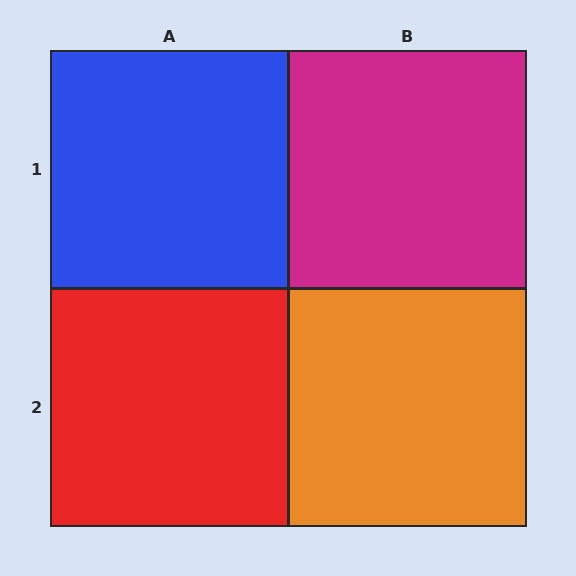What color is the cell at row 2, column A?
Red.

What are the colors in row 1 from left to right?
Blue, magenta.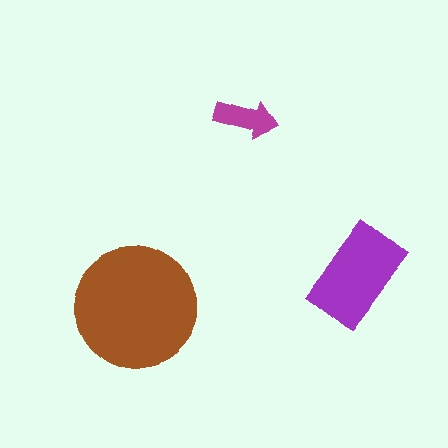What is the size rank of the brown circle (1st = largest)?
1st.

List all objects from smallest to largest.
The magenta arrow, the purple rectangle, the brown circle.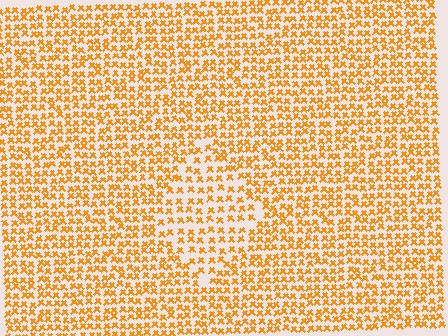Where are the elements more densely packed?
The elements are more densely packed outside the diamond boundary.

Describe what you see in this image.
The image contains small orange elements arranged at two different densities. A diamond-shaped region is visible where the elements are less densely packed than the surrounding area.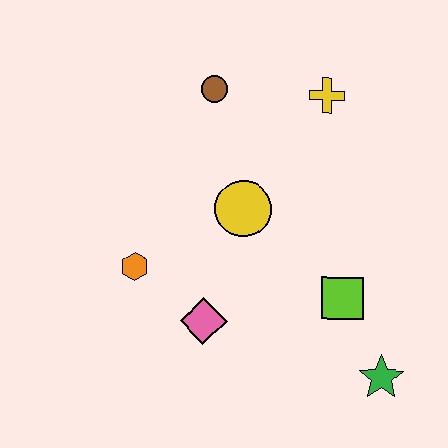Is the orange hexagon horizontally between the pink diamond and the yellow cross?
No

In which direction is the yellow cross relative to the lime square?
The yellow cross is above the lime square.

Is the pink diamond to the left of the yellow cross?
Yes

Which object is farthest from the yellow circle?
The green star is farthest from the yellow circle.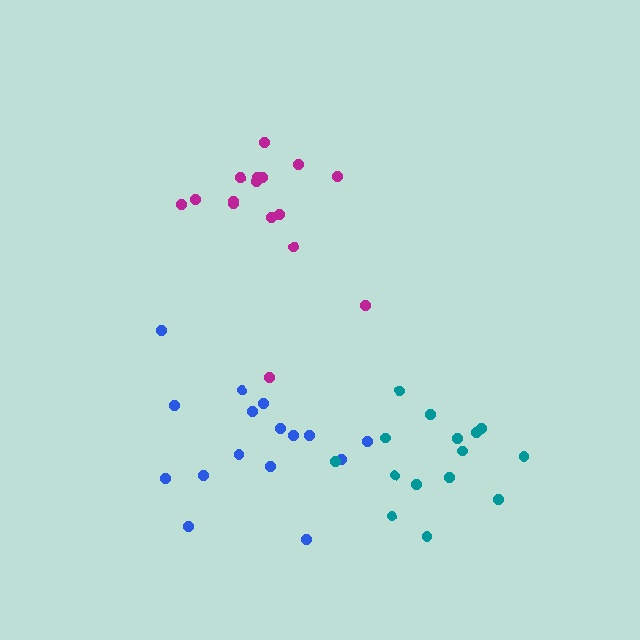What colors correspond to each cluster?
The clusters are colored: blue, magenta, teal.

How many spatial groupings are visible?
There are 3 spatial groupings.